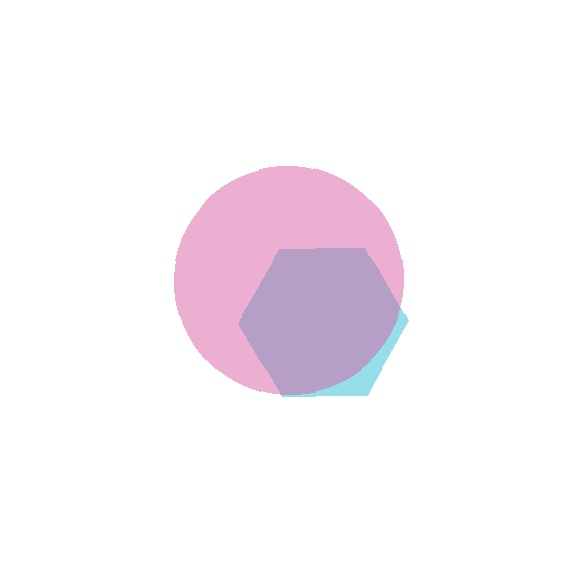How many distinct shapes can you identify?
There are 2 distinct shapes: a cyan hexagon, a pink circle.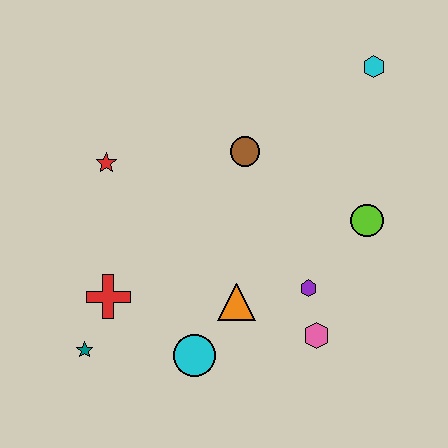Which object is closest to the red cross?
The teal star is closest to the red cross.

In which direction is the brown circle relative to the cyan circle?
The brown circle is above the cyan circle.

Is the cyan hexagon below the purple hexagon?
No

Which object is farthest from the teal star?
The cyan hexagon is farthest from the teal star.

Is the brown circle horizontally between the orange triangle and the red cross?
No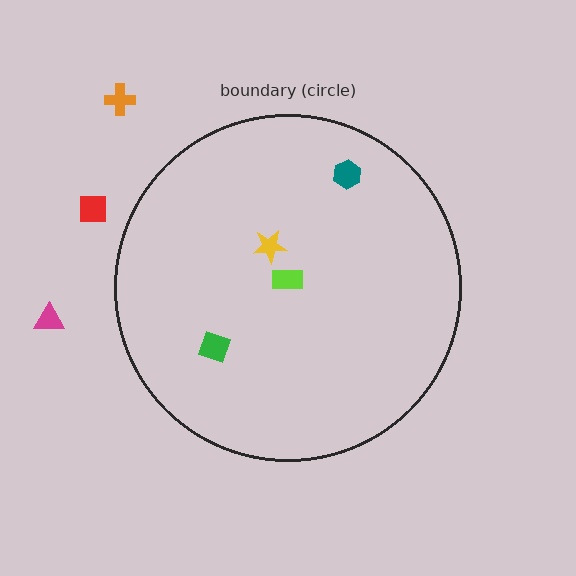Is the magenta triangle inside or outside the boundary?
Outside.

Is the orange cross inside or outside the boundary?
Outside.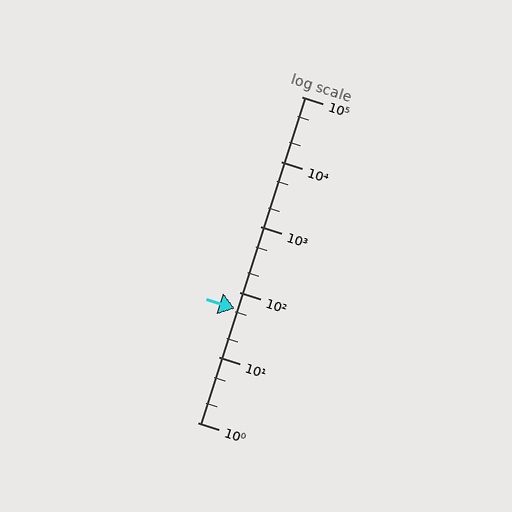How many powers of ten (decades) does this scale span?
The scale spans 5 decades, from 1 to 100000.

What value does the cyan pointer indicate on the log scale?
The pointer indicates approximately 55.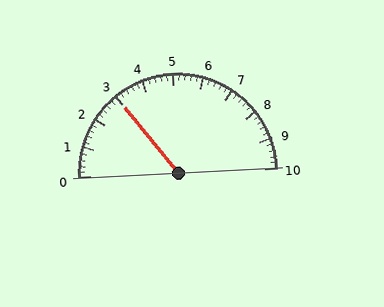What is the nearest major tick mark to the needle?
The nearest major tick mark is 3.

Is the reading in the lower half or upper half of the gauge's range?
The reading is in the lower half of the range (0 to 10).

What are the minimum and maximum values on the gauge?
The gauge ranges from 0 to 10.